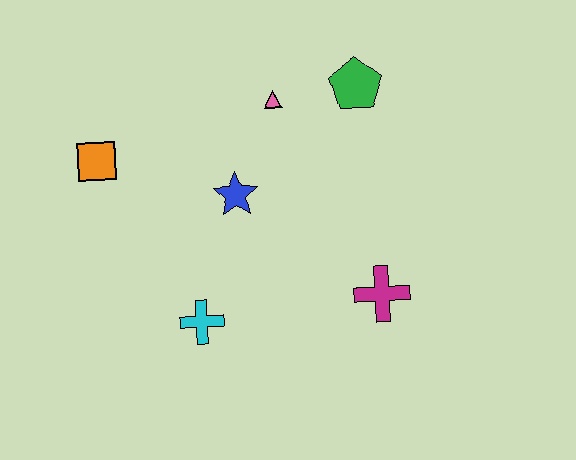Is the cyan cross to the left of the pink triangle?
Yes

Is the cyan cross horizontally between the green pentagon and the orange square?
Yes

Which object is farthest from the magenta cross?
The orange square is farthest from the magenta cross.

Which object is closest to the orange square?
The blue star is closest to the orange square.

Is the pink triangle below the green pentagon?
Yes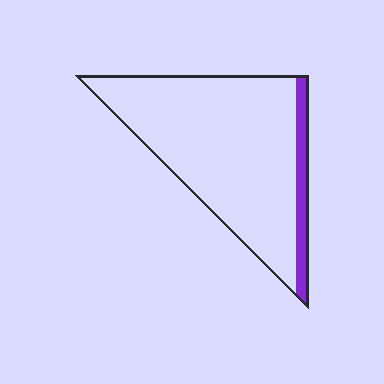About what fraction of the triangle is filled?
About one tenth (1/10).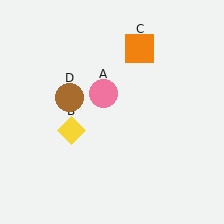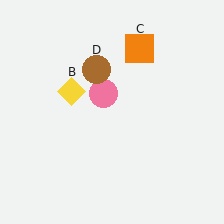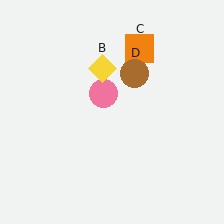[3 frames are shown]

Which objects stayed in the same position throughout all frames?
Pink circle (object A) and orange square (object C) remained stationary.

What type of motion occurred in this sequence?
The yellow diamond (object B), brown circle (object D) rotated clockwise around the center of the scene.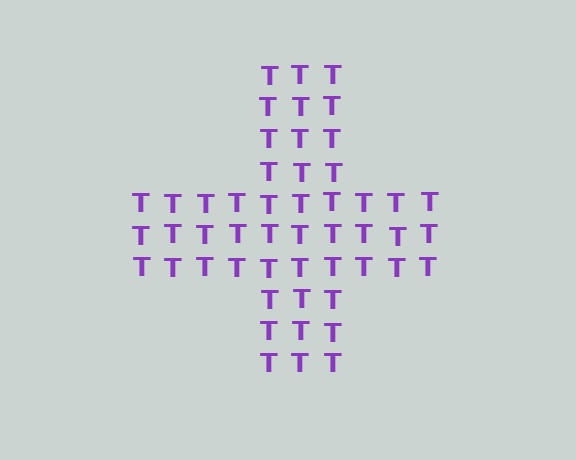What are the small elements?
The small elements are letter T's.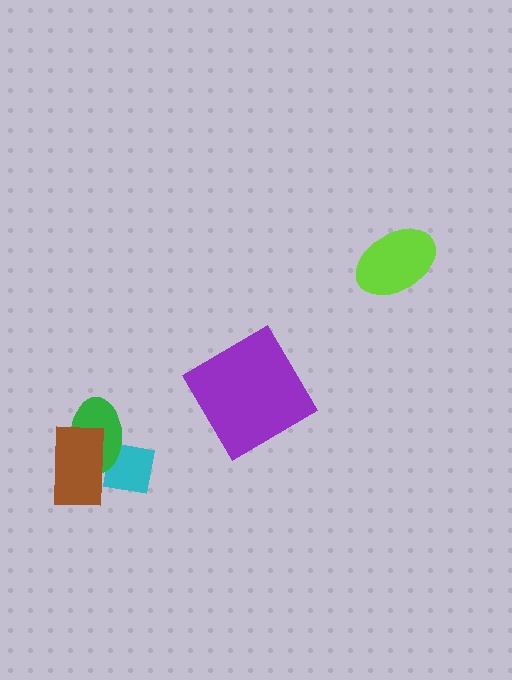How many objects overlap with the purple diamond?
0 objects overlap with the purple diamond.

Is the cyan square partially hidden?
Yes, it is partially covered by another shape.